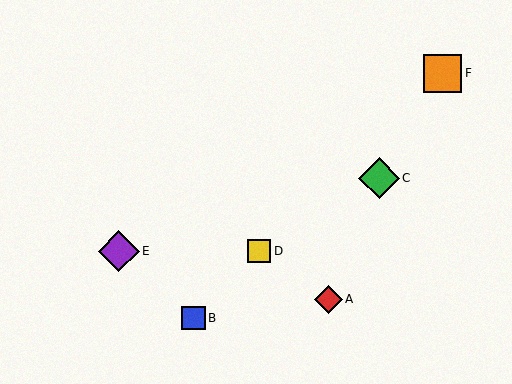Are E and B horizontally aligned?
No, E is at y≈251 and B is at y≈318.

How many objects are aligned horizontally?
2 objects (D, E) are aligned horizontally.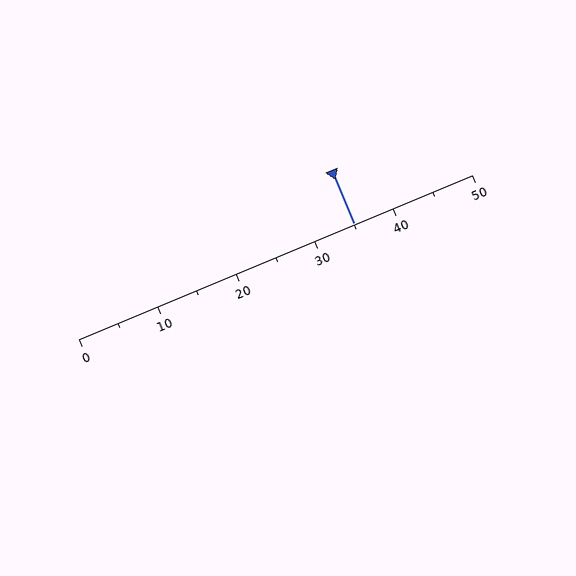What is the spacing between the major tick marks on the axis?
The major ticks are spaced 10 apart.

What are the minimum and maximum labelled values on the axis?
The axis runs from 0 to 50.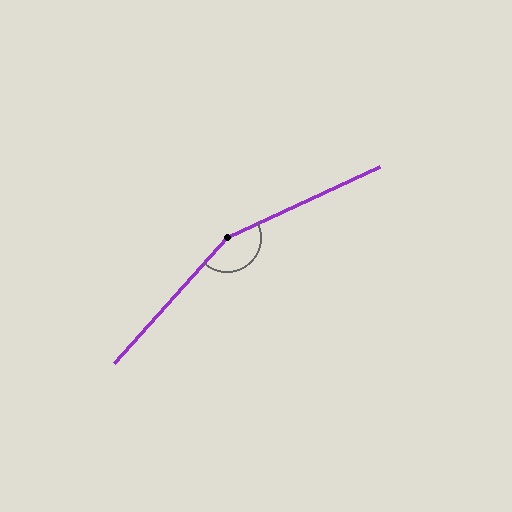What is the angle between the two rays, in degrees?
Approximately 157 degrees.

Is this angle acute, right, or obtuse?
It is obtuse.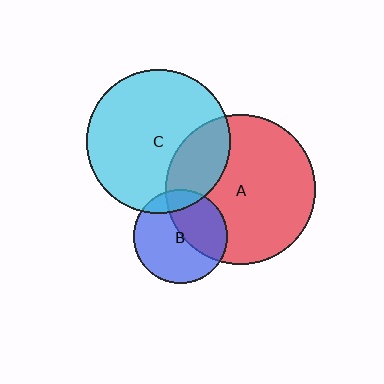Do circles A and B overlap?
Yes.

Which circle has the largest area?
Circle A (red).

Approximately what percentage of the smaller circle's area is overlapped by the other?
Approximately 40%.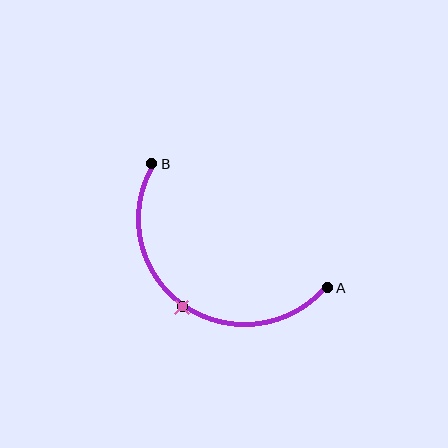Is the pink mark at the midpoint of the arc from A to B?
Yes. The pink mark lies on the arc at equal arc-length from both A and B — it is the arc midpoint.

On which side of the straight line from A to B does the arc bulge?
The arc bulges below and to the left of the straight line connecting A and B.